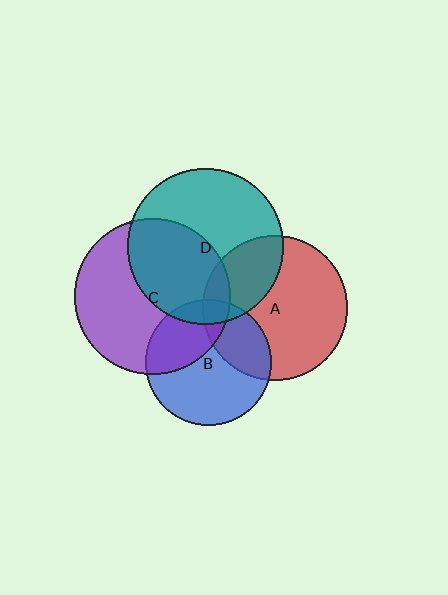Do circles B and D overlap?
Yes.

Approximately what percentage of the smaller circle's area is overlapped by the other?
Approximately 10%.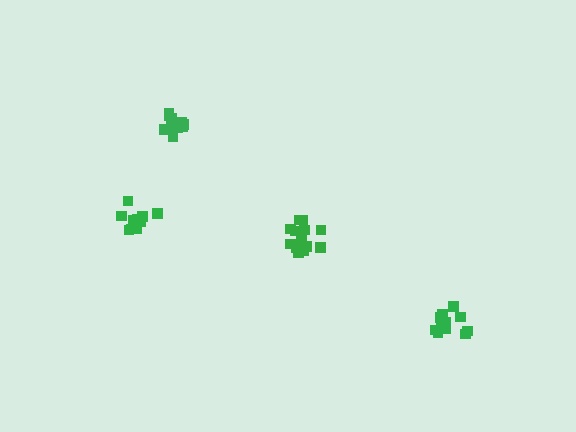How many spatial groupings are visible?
There are 4 spatial groupings.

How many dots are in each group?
Group 1: 14 dots, Group 2: 12 dots, Group 3: 11 dots, Group 4: 14 dots (51 total).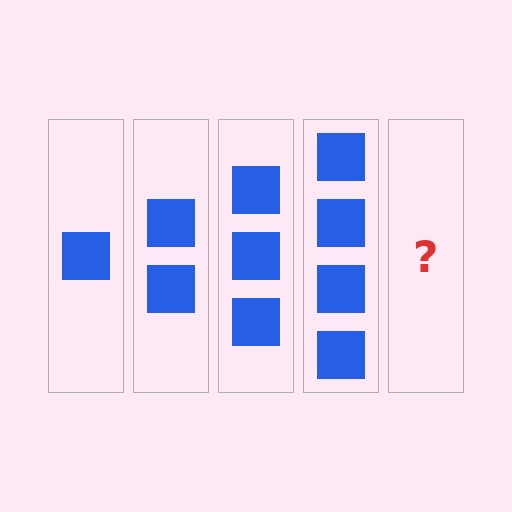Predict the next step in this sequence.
The next step is 5 squares.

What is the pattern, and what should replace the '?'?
The pattern is that each step adds one more square. The '?' should be 5 squares.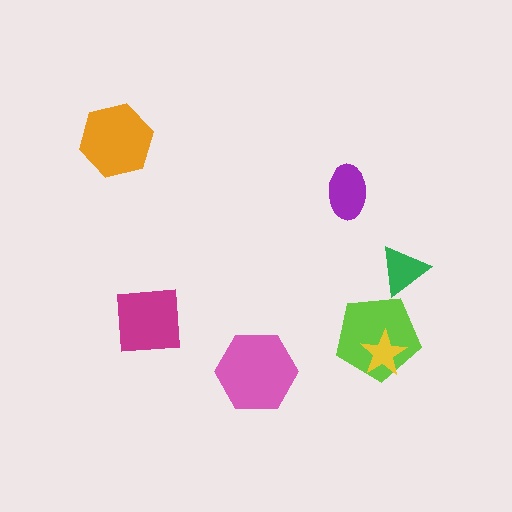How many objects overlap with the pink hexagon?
0 objects overlap with the pink hexagon.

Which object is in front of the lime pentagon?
The yellow star is in front of the lime pentagon.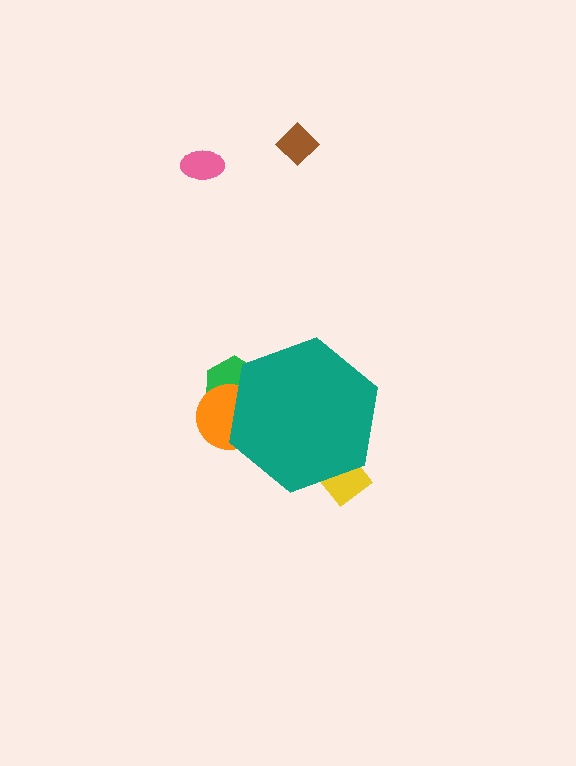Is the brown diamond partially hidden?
No, the brown diamond is fully visible.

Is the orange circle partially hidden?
Yes, the orange circle is partially hidden behind the teal hexagon.